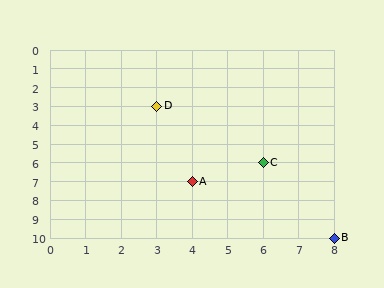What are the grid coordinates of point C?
Point C is at grid coordinates (6, 6).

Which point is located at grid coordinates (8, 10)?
Point B is at (8, 10).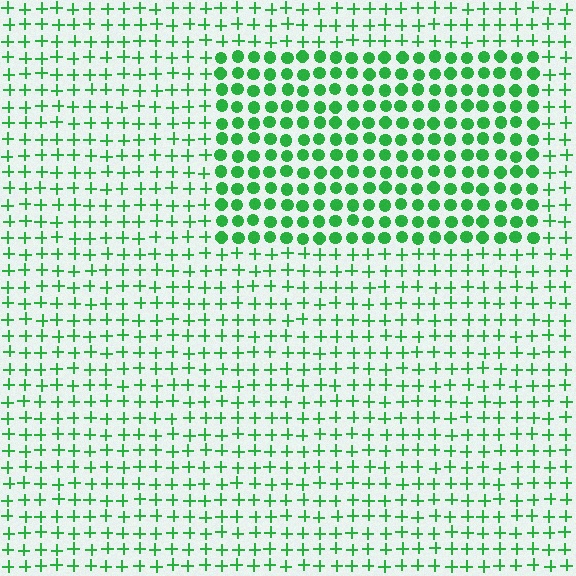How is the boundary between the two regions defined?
The boundary is defined by a change in element shape: circles inside vs. plus signs outside. All elements share the same color and spacing.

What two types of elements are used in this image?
The image uses circles inside the rectangle region and plus signs outside it.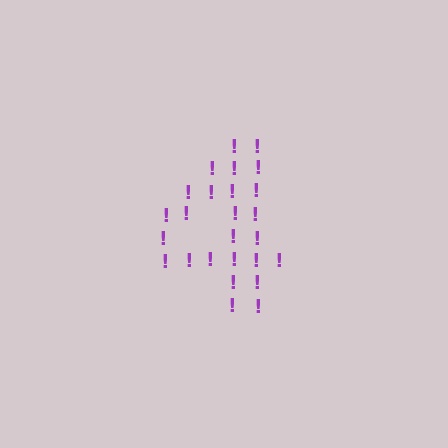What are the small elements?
The small elements are exclamation marks.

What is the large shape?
The large shape is the digit 4.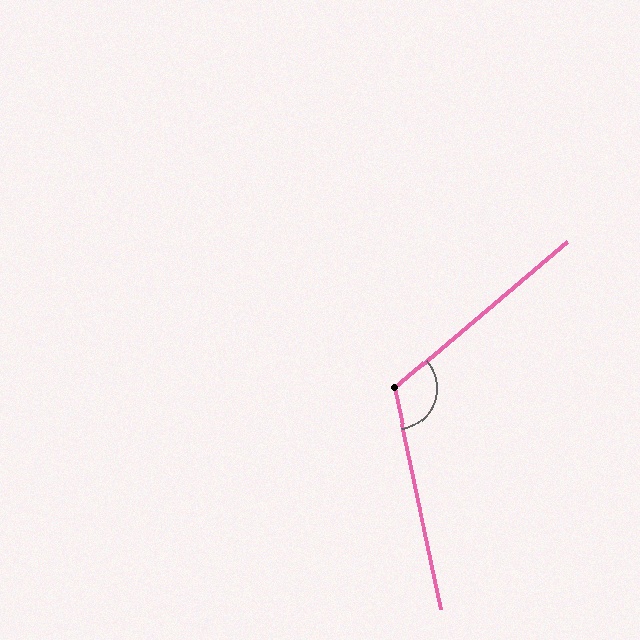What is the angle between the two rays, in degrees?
Approximately 118 degrees.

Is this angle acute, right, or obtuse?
It is obtuse.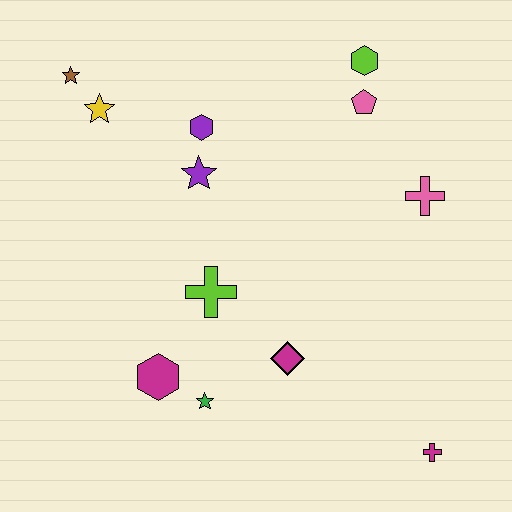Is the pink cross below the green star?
No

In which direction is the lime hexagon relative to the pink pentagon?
The lime hexagon is above the pink pentagon.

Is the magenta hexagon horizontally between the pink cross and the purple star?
No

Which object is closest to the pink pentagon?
The lime hexagon is closest to the pink pentagon.